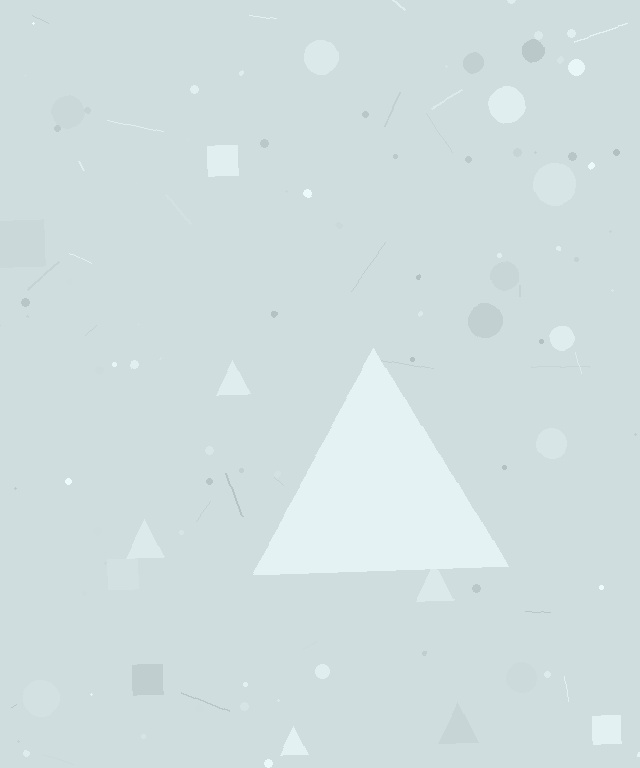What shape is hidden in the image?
A triangle is hidden in the image.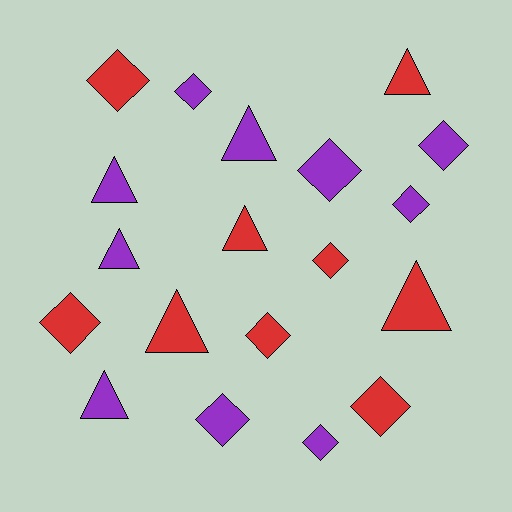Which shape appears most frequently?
Diamond, with 11 objects.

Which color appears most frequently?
Purple, with 10 objects.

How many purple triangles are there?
There are 4 purple triangles.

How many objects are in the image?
There are 19 objects.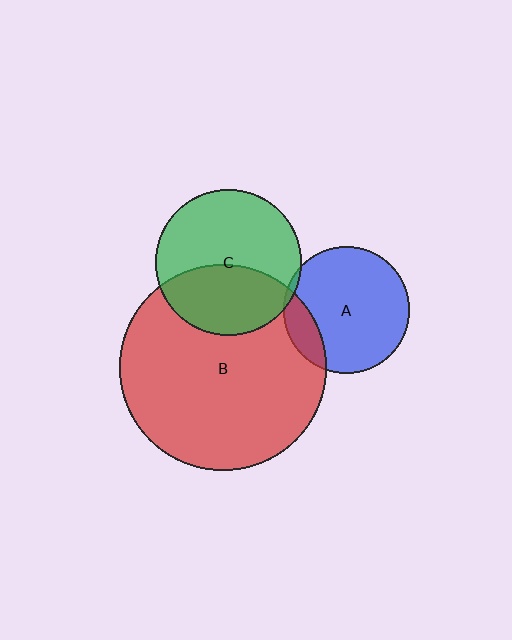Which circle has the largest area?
Circle B (red).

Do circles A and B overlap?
Yes.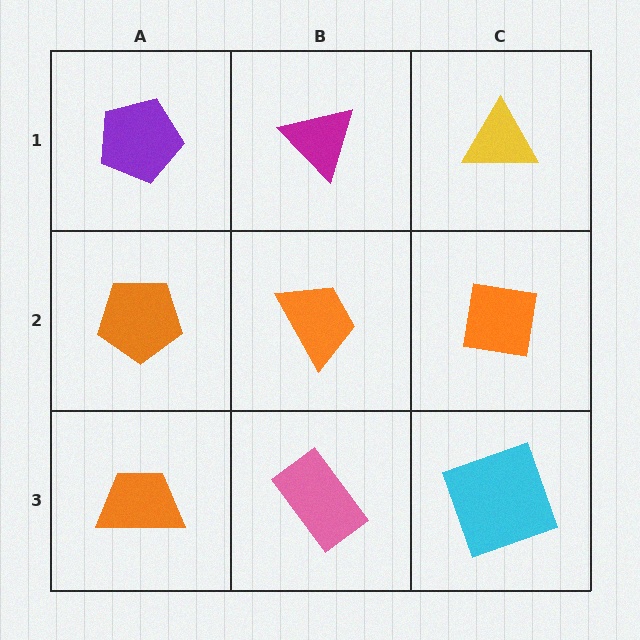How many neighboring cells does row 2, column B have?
4.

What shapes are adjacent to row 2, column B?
A magenta triangle (row 1, column B), a pink rectangle (row 3, column B), an orange pentagon (row 2, column A), an orange square (row 2, column C).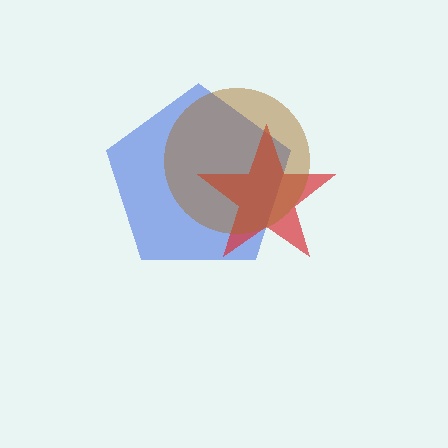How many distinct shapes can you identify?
There are 3 distinct shapes: a blue pentagon, a red star, a brown circle.